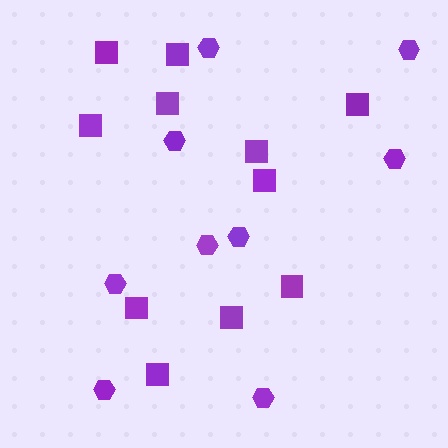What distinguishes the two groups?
There are 2 groups: one group of squares (11) and one group of hexagons (9).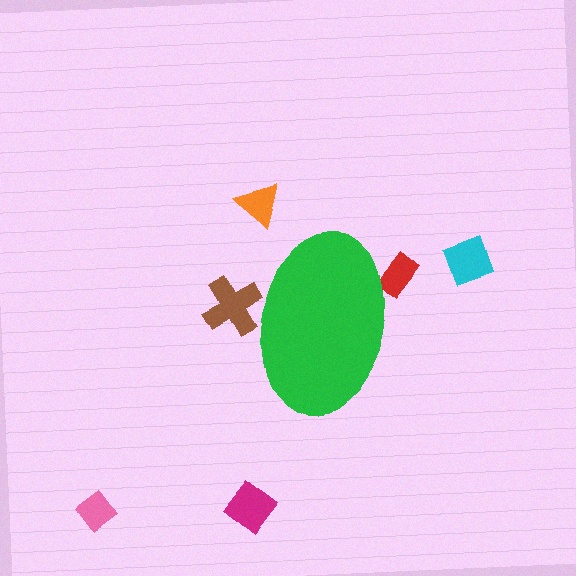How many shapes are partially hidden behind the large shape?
2 shapes are partially hidden.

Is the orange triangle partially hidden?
No, the orange triangle is fully visible.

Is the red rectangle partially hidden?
Yes, the red rectangle is partially hidden behind the green ellipse.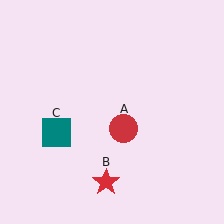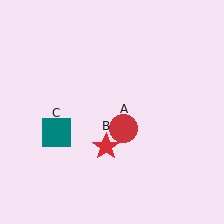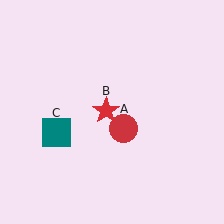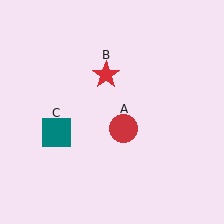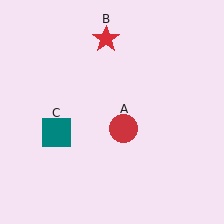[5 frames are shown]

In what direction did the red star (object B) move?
The red star (object B) moved up.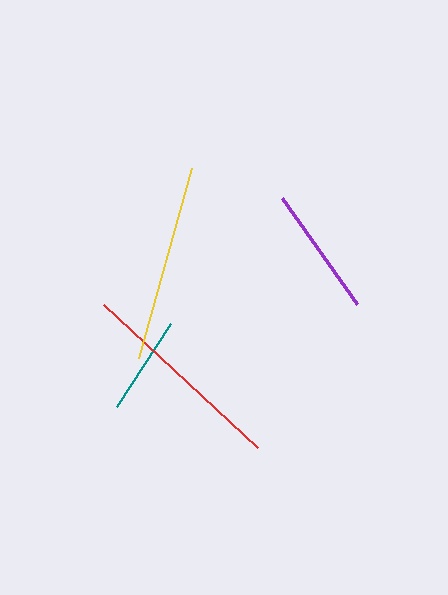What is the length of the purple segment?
The purple segment is approximately 130 pixels long.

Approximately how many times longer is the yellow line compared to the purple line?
The yellow line is approximately 1.5 times the length of the purple line.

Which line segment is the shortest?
The teal line is the shortest at approximately 99 pixels.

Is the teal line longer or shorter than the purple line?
The purple line is longer than the teal line.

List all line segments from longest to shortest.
From longest to shortest: red, yellow, purple, teal.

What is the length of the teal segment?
The teal segment is approximately 99 pixels long.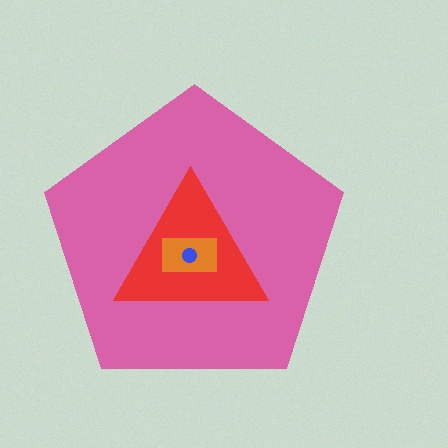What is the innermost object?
The blue circle.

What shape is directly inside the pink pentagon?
The red triangle.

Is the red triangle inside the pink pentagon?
Yes.